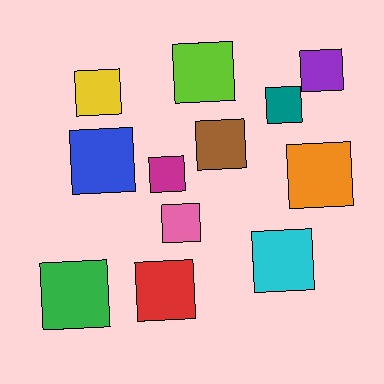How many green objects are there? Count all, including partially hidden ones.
There is 1 green object.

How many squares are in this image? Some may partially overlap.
There are 12 squares.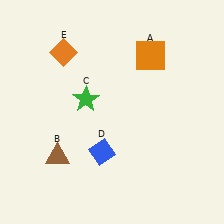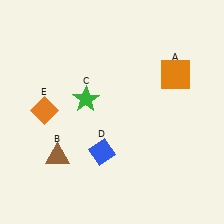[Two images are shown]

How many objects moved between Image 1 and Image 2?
2 objects moved between the two images.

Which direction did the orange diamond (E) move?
The orange diamond (E) moved down.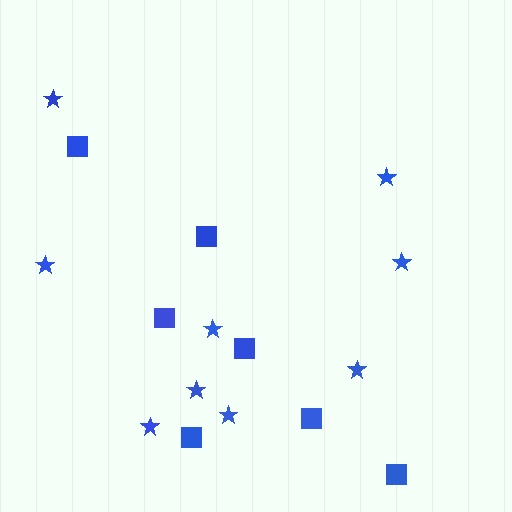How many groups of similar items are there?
There are 2 groups: one group of squares (7) and one group of stars (9).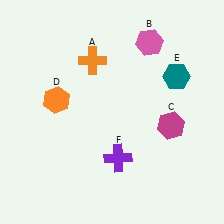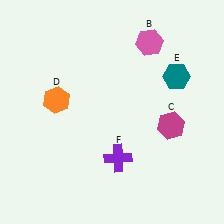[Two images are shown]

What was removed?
The orange cross (A) was removed in Image 2.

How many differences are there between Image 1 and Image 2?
There is 1 difference between the two images.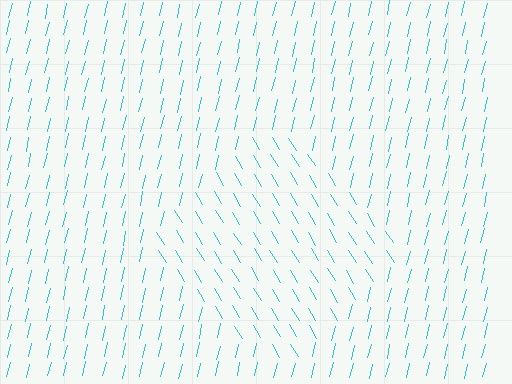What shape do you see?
I see a diamond.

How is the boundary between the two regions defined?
The boundary is defined purely by a change in line orientation (approximately 45 degrees difference). All lines are the same color and thickness.